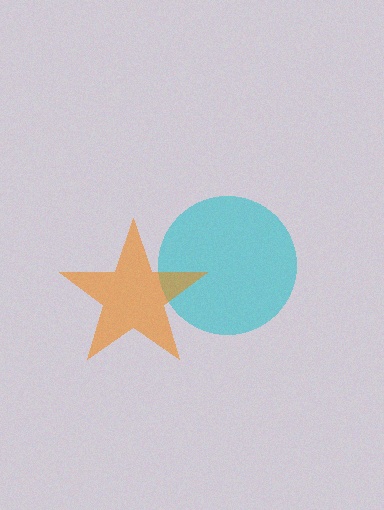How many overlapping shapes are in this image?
There are 2 overlapping shapes in the image.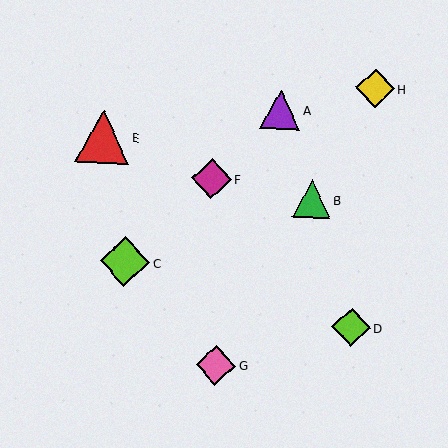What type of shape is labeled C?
Shape C is a lime diamond.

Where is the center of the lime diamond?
The center of the lime diamond is at (351, 327).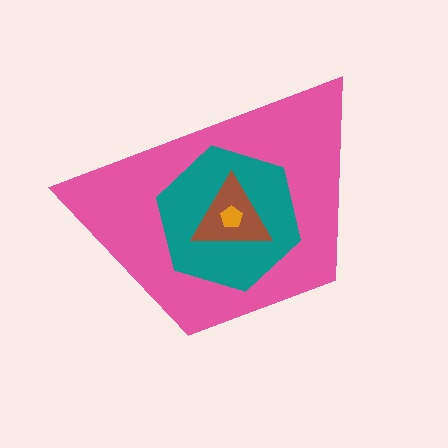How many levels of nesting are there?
4.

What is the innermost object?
The orange pentagon.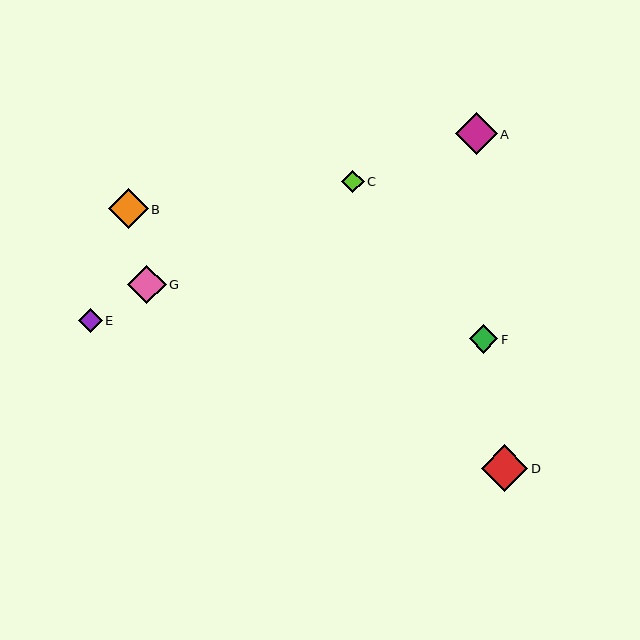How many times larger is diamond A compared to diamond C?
Diamond A is approximately 1.9 times the size of diamond C.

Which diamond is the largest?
Diamond D is the largest with a size of approximately 47 pixels.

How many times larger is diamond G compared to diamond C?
Diamond G is approximately 1.7 times the size of diamond C.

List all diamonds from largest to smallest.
From largest to smallest: D, A, B, G, F, E, C.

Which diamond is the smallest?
Diamond C is the smallest with a size of approximately 22 pixels.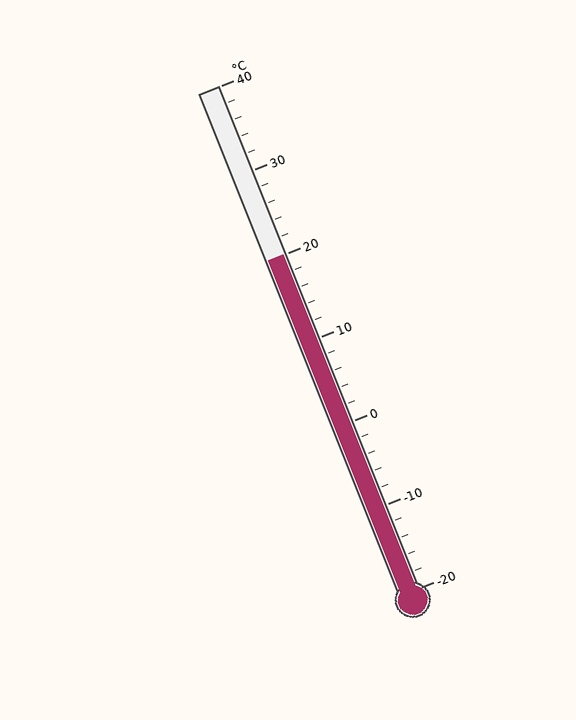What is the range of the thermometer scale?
The thermometer scale ranges from -20°C to 40°C.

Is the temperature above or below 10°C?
The temperature is above 10°C.